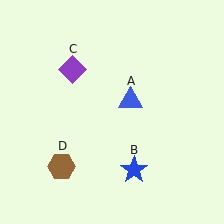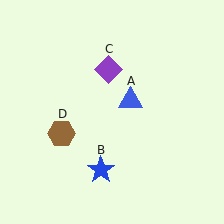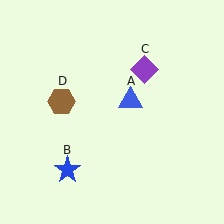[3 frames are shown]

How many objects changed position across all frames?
3 objects changed position: blue star (object B), purple diamond (object C), brown hexagon (object D).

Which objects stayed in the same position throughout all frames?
Blue triangle (object A) remained stationary.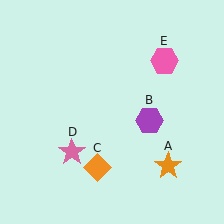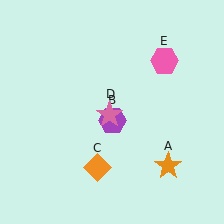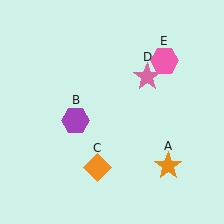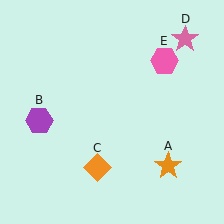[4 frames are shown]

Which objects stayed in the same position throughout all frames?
Orange star (object A) and orange diamond (object C) and pink hexagon (object E) remained stationary.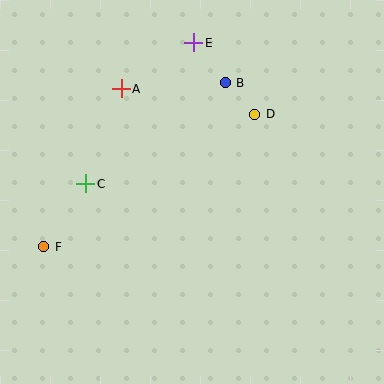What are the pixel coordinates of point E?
Point E is at (194, 43).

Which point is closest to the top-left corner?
Point A is closest to the top-left corner.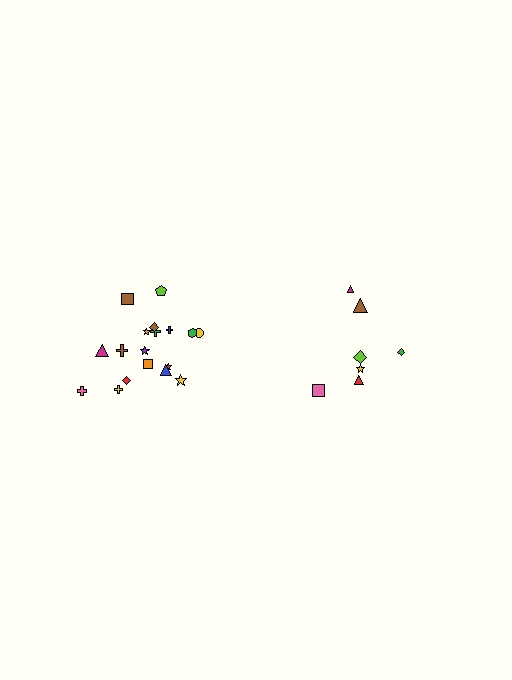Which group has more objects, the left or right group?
The left group.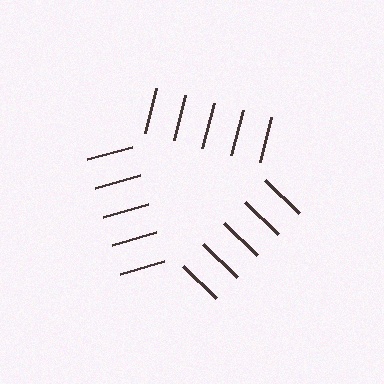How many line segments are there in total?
15 — 5 along each of the 3 edges.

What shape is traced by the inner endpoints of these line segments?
An illusory triangle — the line segments terminate on its edges but no continuous stroke is drawn.